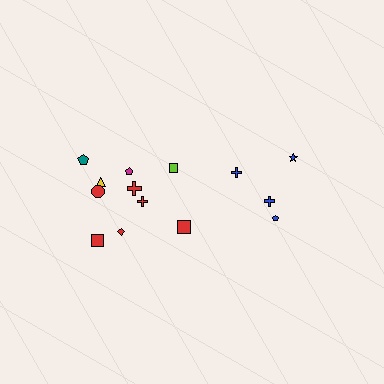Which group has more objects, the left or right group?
The left group.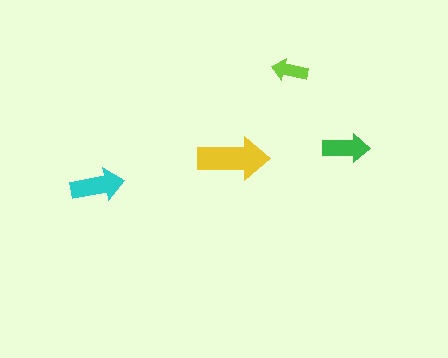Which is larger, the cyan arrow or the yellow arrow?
The yellow one.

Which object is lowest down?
The cyan arrow is bottommost.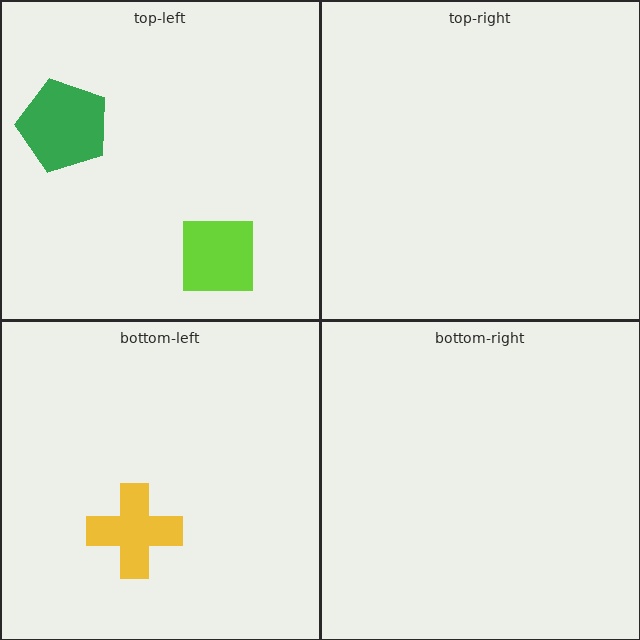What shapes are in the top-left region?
The green pentagon, the lime square.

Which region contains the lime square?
The top-left region.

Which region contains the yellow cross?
The bottom-left region.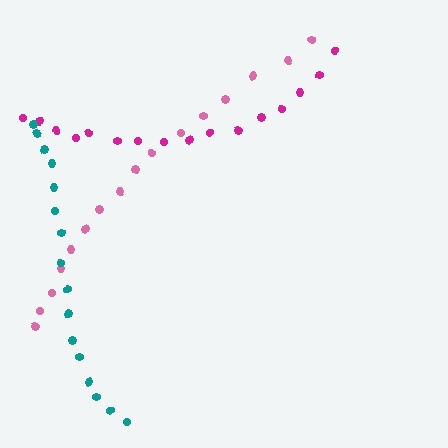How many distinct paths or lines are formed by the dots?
There are 3 distinct paths.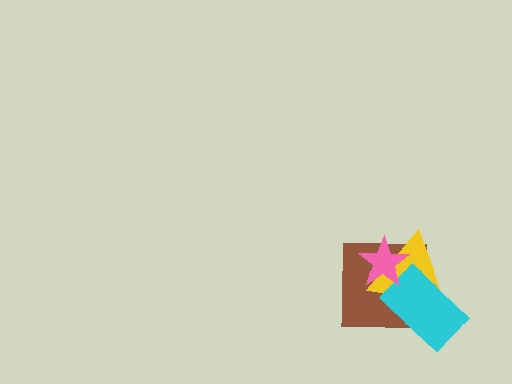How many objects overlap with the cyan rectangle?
2 objects overlap with the cyan rectangle.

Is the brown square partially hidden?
Yes, it is partially covered by another shape.